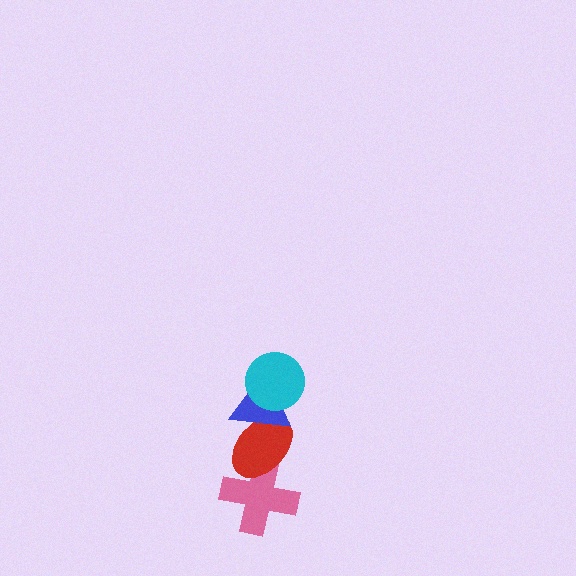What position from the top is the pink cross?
The pink cross is 4th from the top.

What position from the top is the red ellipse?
The red ellipse is 3rd from the top.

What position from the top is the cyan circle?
The cyan circle is 1st from the top.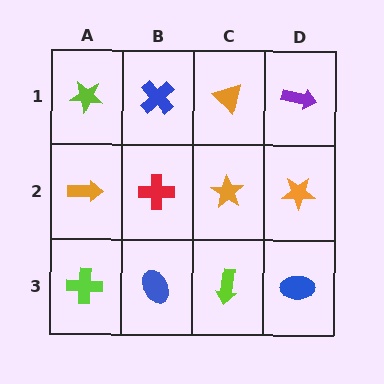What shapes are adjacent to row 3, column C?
An orange star (row 2, column C), a blue ellipse (row 3, column B), a blue ellipse (row 3, column D).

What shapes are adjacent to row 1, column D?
An orange star (row 2, column D), an orange triangle (row 1, column C).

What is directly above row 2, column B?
A blue cross.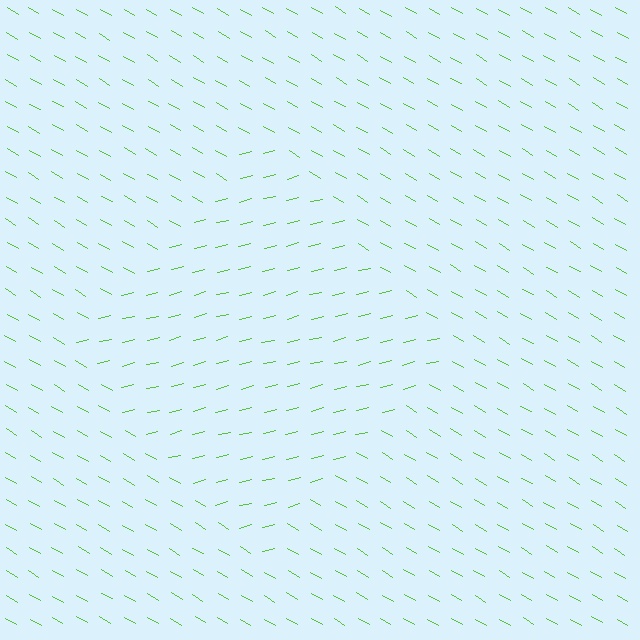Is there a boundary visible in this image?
Yes, there is a texture boundary formed by a change in line orientation.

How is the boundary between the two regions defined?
The boundary is defined purely by a change in line orientation (approximately 45 degrees difference). All lines are the same color and thickness.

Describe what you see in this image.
The image is filled with small lime line segments. A diamond region in the image has lines oriented differently from the surrounding lines, creating a visible texture boundary.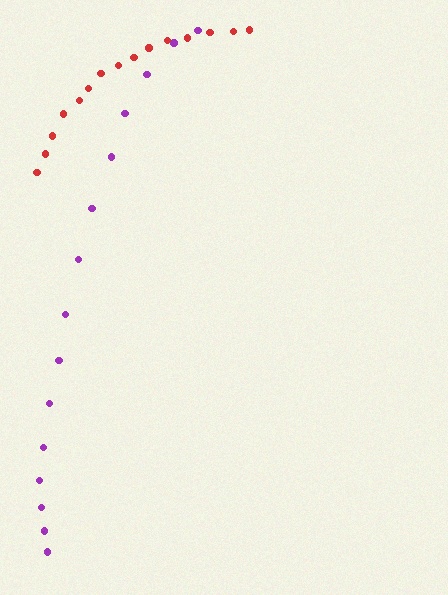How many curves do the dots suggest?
There are 2 distinct paths.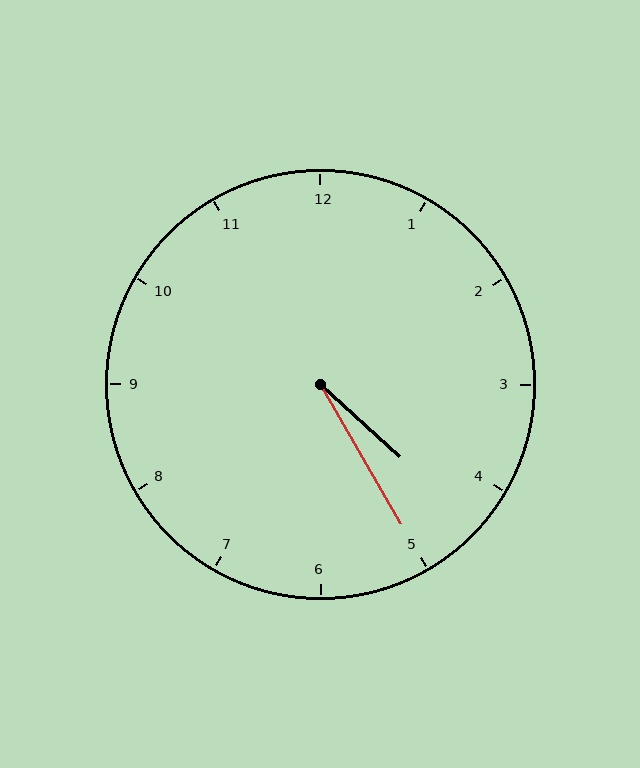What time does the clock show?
4:25.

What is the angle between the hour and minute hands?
Approximately 18 degrees.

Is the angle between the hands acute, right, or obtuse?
It is acute.